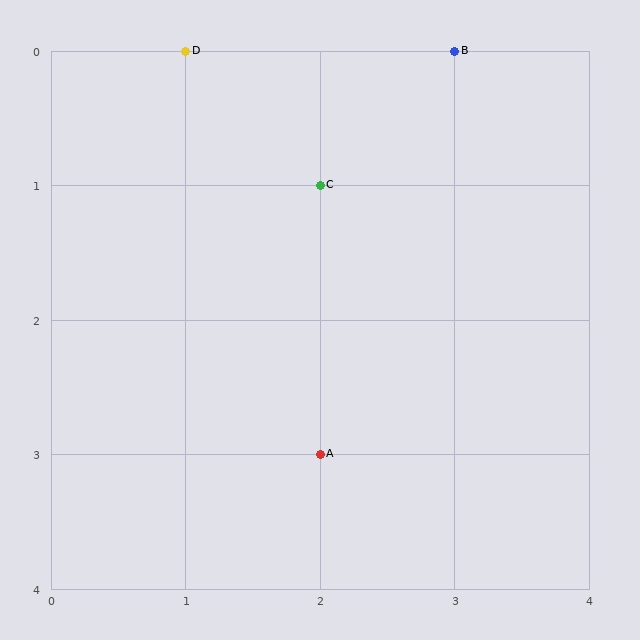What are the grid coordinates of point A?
Point A is at grid coordinates (2, 3).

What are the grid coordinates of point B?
Point B is at grid coordinates (3, 0).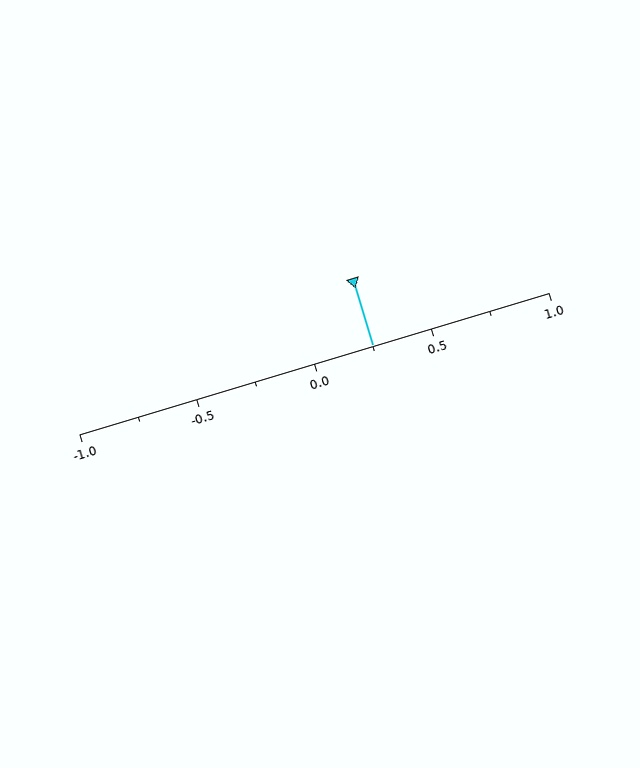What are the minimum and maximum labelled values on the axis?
The axis runs from -1.0 to 1.0.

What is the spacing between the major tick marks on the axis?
The major ticks are spaced 0.5 apart.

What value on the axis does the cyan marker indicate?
The marker indicates approximately 0.25.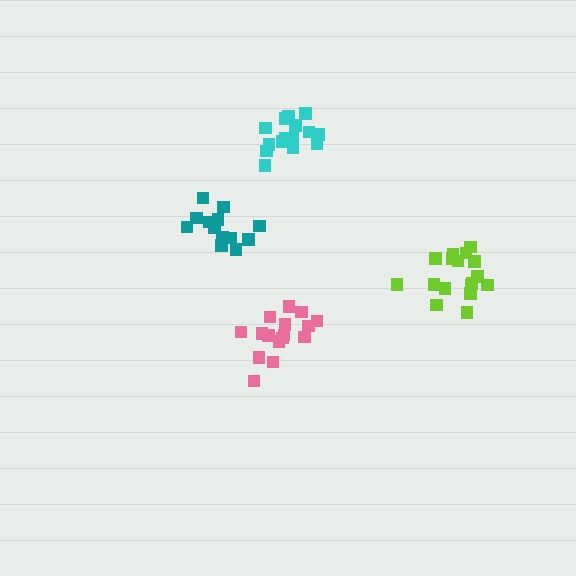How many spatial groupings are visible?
There are 4 spatial groupings.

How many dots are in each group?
Group 1: 16 dots, Group 2: 17 dots, Group 3: 15 dots, Group 4: 14 dots (62 total).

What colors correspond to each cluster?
The clusters are colored: pink, lime, cyan, teal.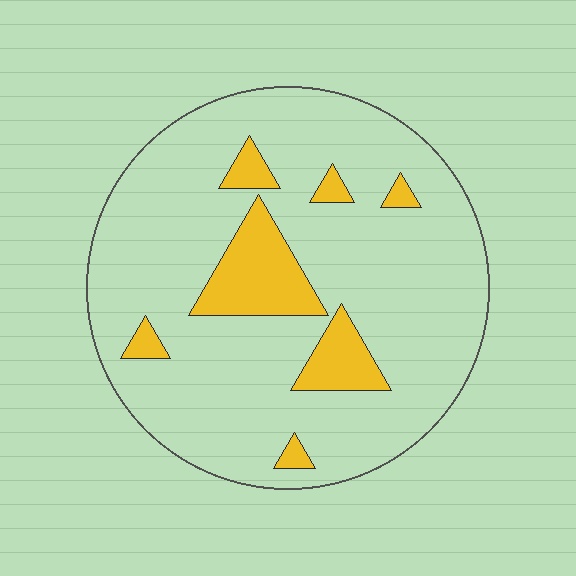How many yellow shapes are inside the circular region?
7.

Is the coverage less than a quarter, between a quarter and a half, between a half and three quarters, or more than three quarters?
Less than a quarter.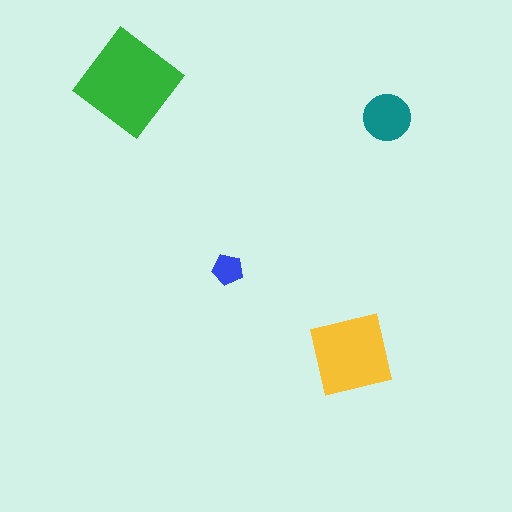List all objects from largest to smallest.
The green diamond, the yellow square, the teal circle, the blue pentagon.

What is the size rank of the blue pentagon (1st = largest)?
4th.